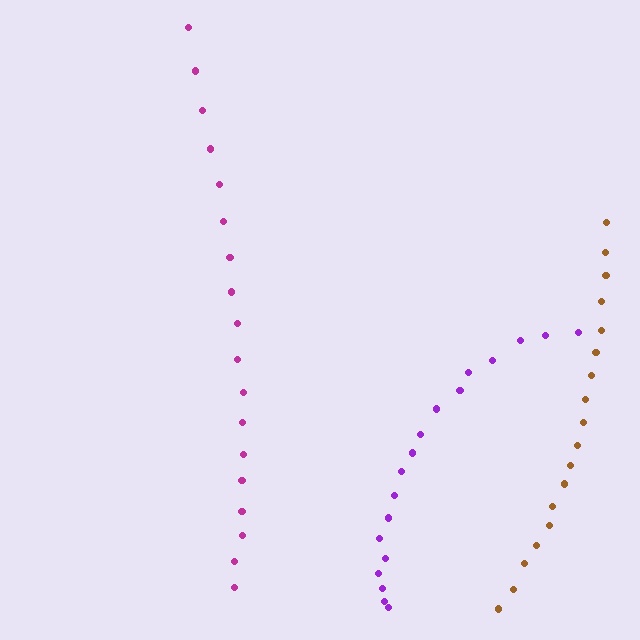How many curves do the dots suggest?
There are 3 distinct paths.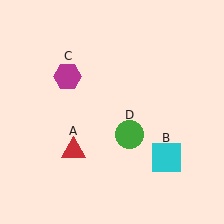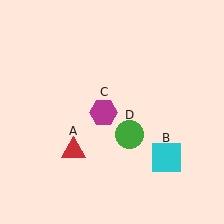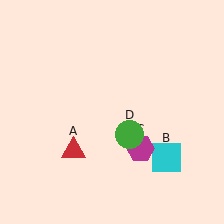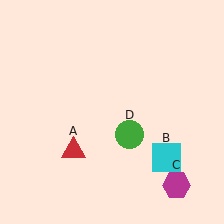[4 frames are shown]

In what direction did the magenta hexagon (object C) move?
The magenta hexagon (object C) moved down and to the right.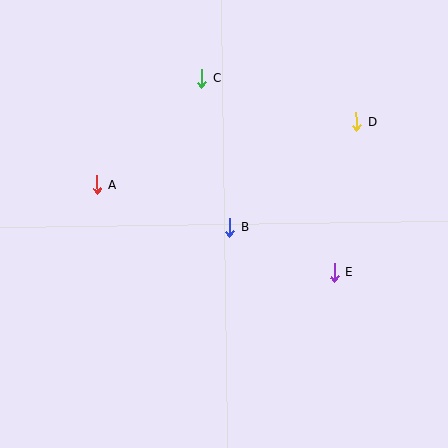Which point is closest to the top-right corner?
Point D is closest to the top-right corner.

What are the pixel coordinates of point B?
Point B is at (230, 227).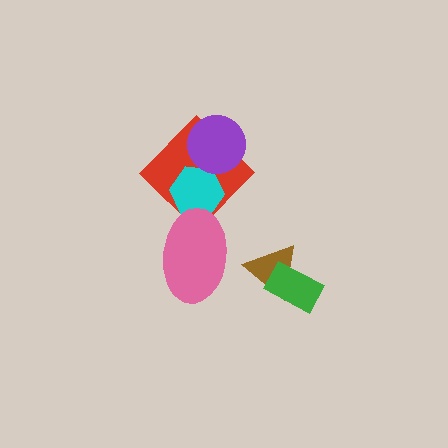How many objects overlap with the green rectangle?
1 object overlaps with the green rectangle.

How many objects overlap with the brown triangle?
1 object overlaps with the brown triangle.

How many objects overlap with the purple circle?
1 object overlaps with the purple circle.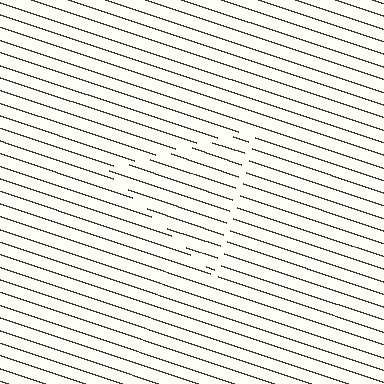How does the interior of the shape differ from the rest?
The interior of the shape contains the same grating, shifted by half a period — the contour is defined by the phase discontinuity where line-ends from the inner and outer gratings abut.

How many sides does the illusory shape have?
3 sides — the line-ends trace a triangle.